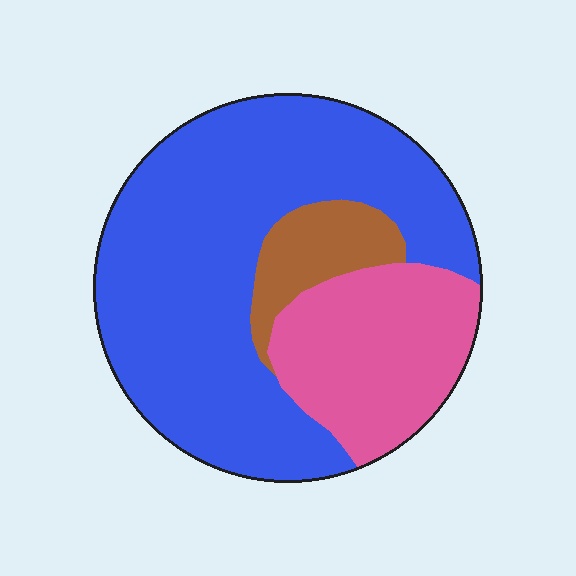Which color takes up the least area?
Brown, at roughly 10%.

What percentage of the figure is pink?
Pink covers around 25% of the figure.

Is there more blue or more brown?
Blue.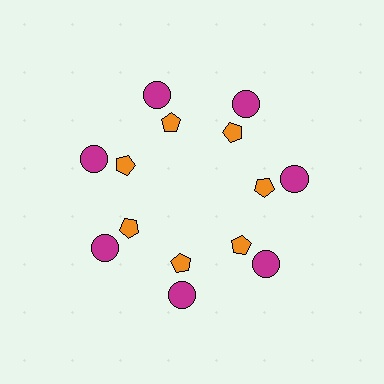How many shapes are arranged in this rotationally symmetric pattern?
There are 14 shapes, arranged in 7 groups of 2.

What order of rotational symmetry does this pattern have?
This pattern has 7-fold rotational symmetry.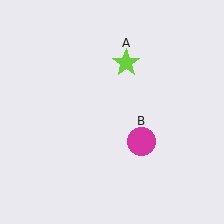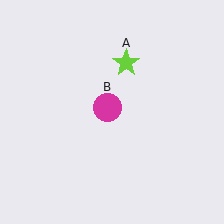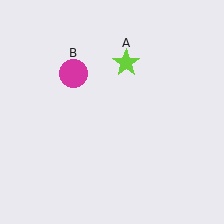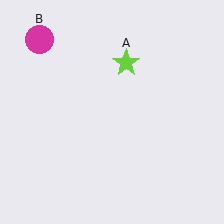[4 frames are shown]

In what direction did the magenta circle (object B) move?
The magenta circle (object B) moved up and to the left.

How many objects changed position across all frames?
1 object changed position: magenta circle (object B).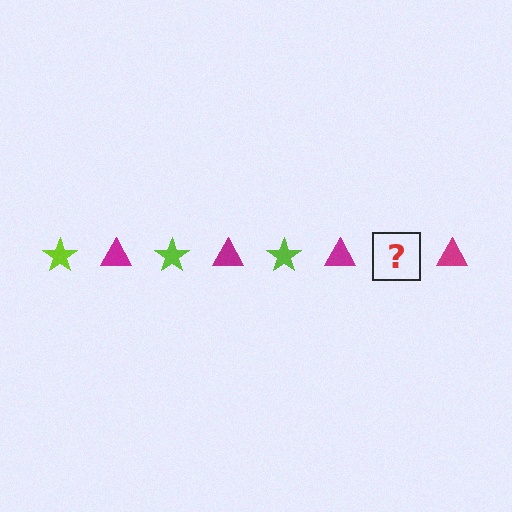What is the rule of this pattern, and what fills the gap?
The rule is that the pattern alternates between lime star and magenta triangle. The gap should be filled with a lime star.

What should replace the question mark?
The question mark should be replaced with a lime star.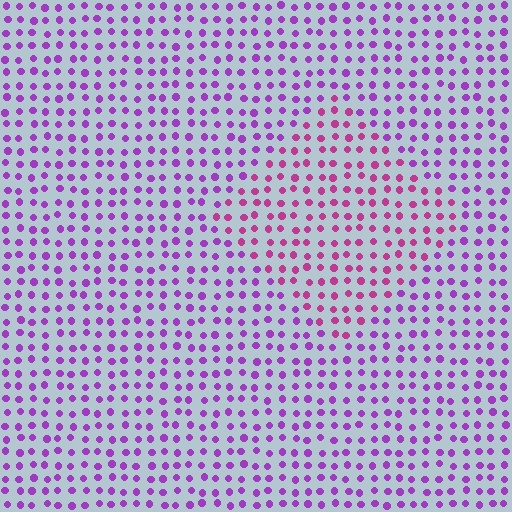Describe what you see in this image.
The image is filled with small purple elements in a uniform arrangement. A diamond-shaped region is visible where the elements are tinted to a slightly different hue, forming a subtle color boundary.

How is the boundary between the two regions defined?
The boundary is defined purely by a slight shift in hue (about 34 degrees). Spacing, size, and orientation are identical on both sides.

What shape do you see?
I see a diamond.